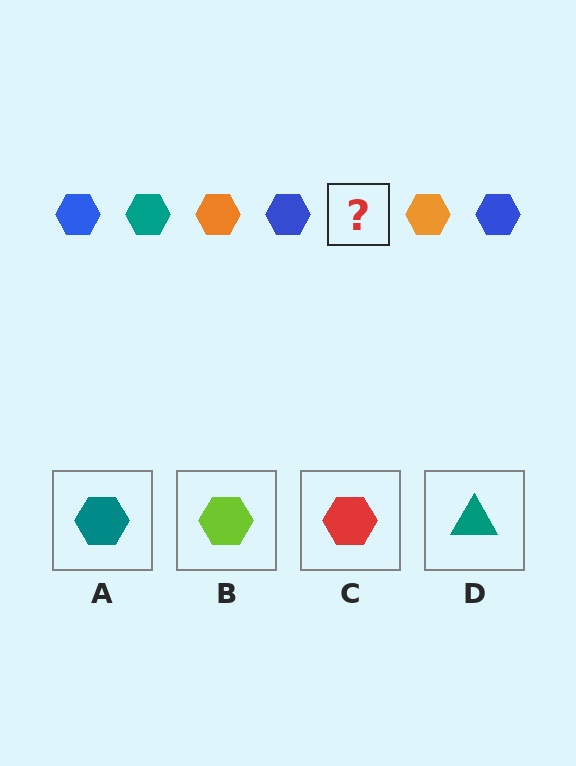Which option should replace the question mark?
Option A.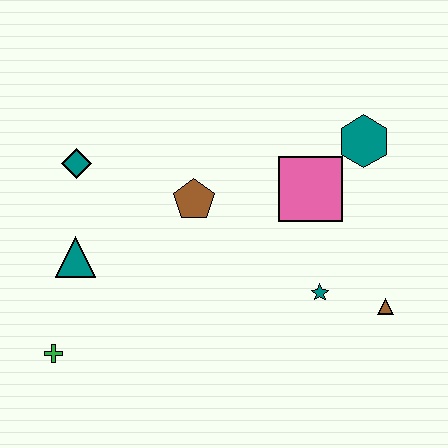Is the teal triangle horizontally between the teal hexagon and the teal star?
No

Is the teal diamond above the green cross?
Yes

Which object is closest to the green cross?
The teal triangle is closest to the green cross.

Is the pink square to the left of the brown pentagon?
No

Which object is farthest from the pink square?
The green cross is farthest from the pink square.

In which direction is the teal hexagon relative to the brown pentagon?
The teal hexagon is to the right of the brown pentagon.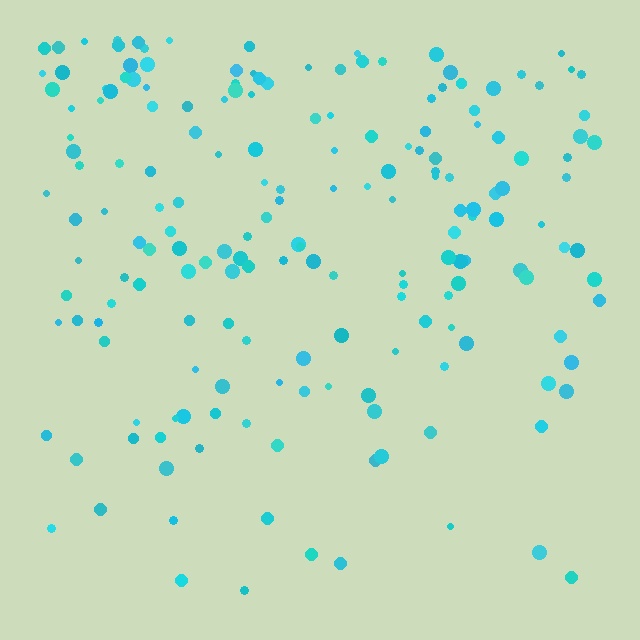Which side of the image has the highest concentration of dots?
The top.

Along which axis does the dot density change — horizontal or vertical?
Vertical.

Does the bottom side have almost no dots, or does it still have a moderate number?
Still a moderate number, just noticeably fewer than the top.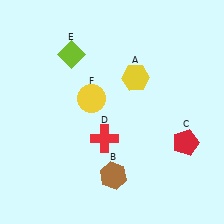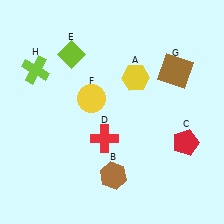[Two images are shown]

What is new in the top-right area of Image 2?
A brown square (G) was added in the top-right area of Image 2.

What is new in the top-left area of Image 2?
A lime cross (H) was added in the top-left area of Image 2.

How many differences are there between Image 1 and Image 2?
There are 2 differences between the two images.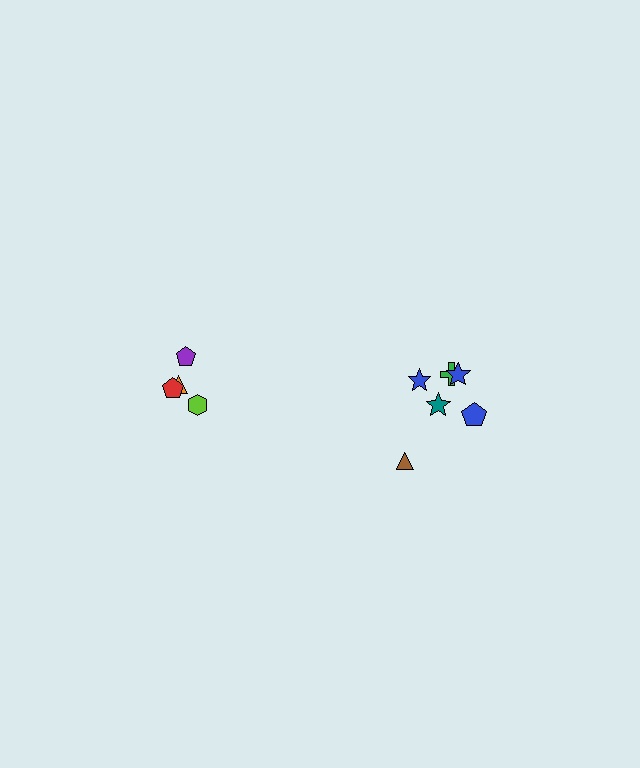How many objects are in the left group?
There are 4 objects.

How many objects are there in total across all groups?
There are 11 objects.